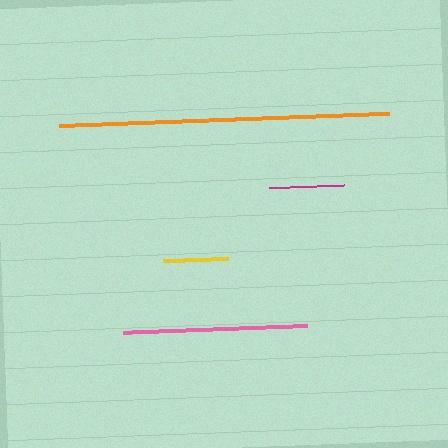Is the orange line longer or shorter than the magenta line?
The orange line is longer than the magenta line.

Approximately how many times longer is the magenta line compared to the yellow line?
The magenta line is approximately 1.2 times the length of the yellow line.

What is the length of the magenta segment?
The magenta segment is approximately 76 pixels long.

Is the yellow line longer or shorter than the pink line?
The pink line is longer than the yellow line.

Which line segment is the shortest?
The yellow line is the shortest at approximately 65 pixels.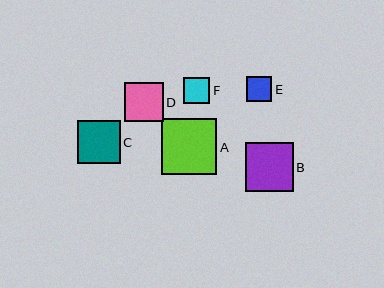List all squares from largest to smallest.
From largest to smallest: A, B, C, D, F, E.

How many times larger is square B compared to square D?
Square B is approximately 1.2 times the size of square D.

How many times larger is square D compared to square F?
Square D is approximately 1.5 times the size of square F.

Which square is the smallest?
Square E is the smallest with a size of approximately 25 pixels.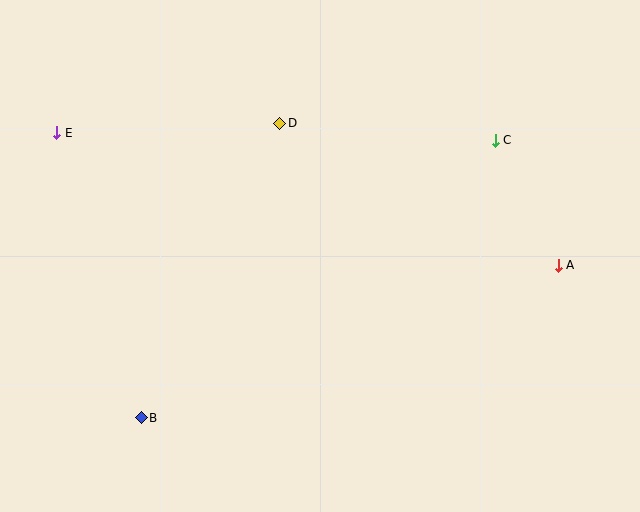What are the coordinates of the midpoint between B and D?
The midpoint between B and D is at (211, 271).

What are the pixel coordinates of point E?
Point E is at (57, 133).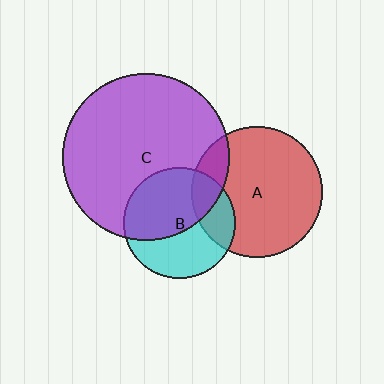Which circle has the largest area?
Circle C (purple).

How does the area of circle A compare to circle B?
Approximately 1.4 times.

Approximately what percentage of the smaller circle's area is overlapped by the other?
Approximately 15%.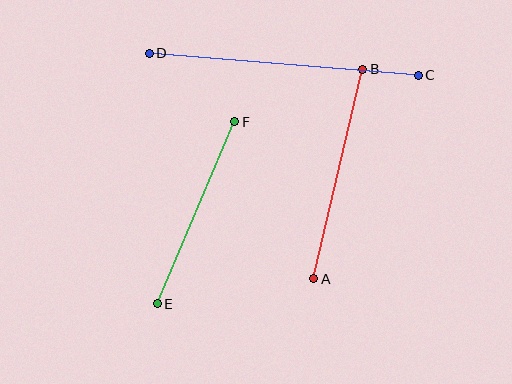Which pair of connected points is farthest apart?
Points C and D are farthest apart.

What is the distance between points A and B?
The distance is approximately 215 pixels.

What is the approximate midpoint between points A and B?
The midpoint is at approximately (338, 174) pixels.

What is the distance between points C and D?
The distance is approximately 270 pixels.